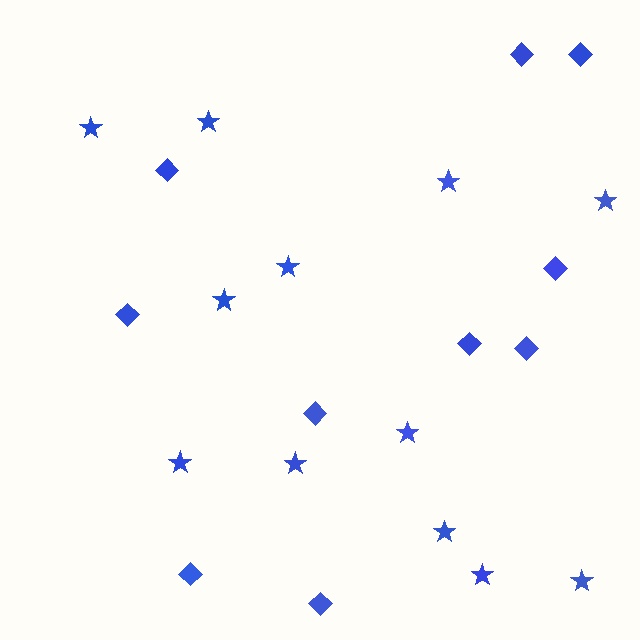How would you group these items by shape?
There are 2 groups: one group of diamonds (10) and one group of stars (12).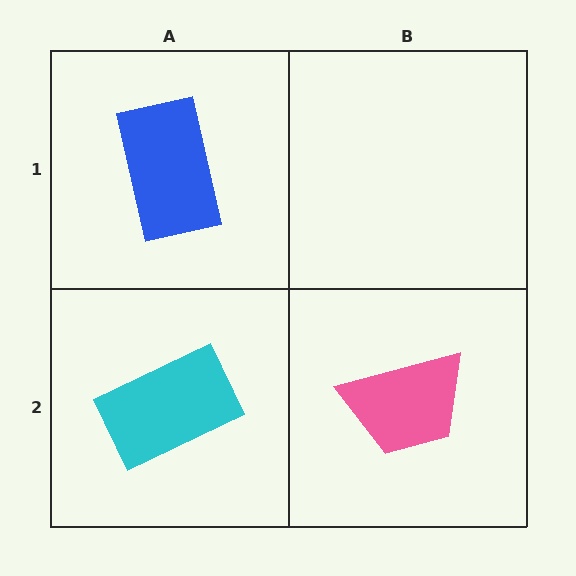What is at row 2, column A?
A cyan rectangle.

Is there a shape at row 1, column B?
No, that cell is empty.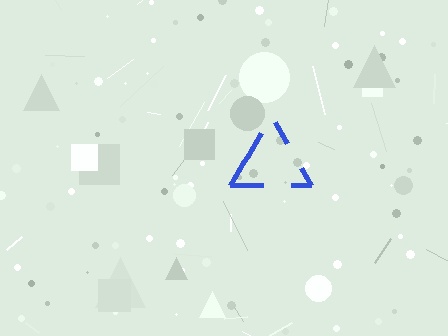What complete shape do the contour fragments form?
The contour fragments form a triangle.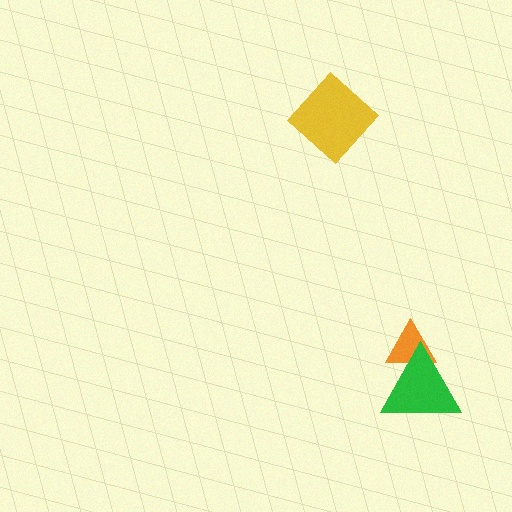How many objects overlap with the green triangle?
1 object overlaps with the green triangle.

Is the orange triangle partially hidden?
Yes, it is partially covered by another shape.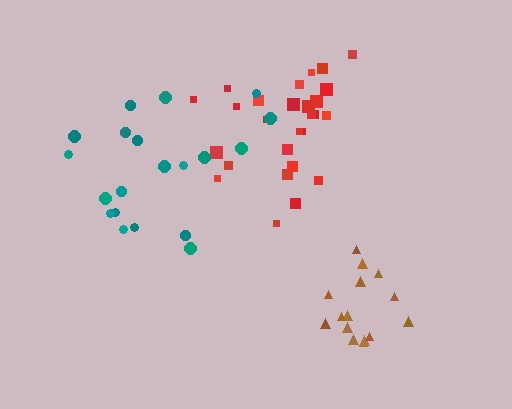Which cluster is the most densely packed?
Red.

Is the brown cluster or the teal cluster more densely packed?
Brown.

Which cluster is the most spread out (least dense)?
Teal.